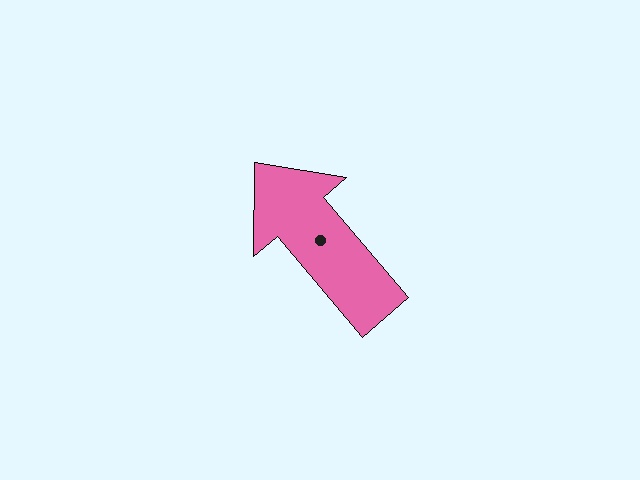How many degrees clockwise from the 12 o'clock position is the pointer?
Approximately 320 degrees.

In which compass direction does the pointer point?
Northwest.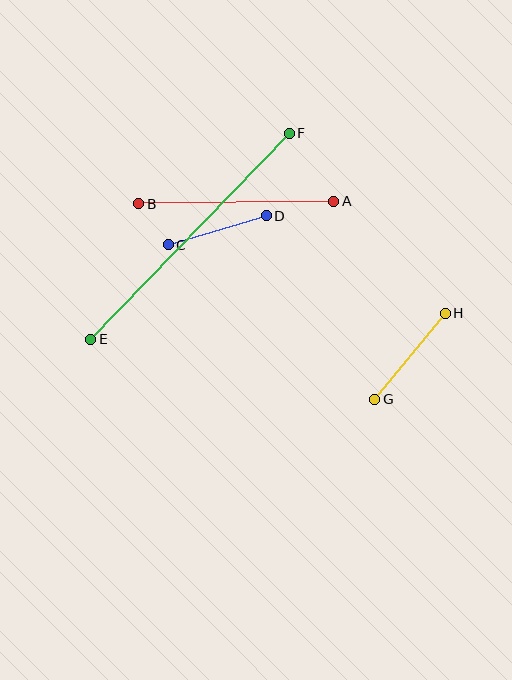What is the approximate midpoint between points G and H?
The midpoint is at approximately (410, 356) pixels.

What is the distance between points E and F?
The distance is approximately 286 pixels.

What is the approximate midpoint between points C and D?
The midpoint is at approximately (217, 230) pixels.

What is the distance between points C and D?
The distance is approximately 103 pixels.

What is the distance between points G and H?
The distance is approximately 111 pixels.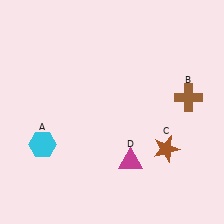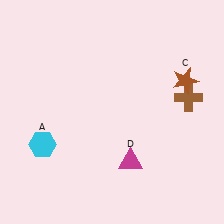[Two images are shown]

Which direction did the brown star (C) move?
The brown star (C) moved up.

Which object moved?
The brown star (C) moved up.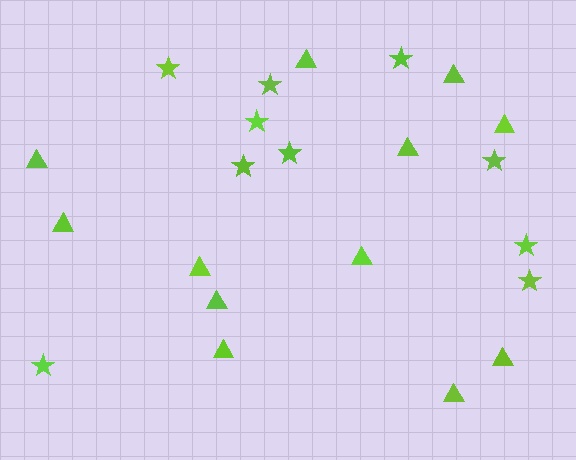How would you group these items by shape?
There are 2 groups: one group of triangles (12) and one group of stars (10).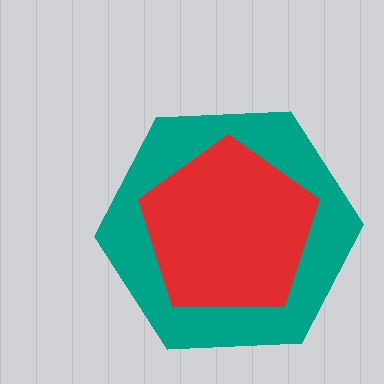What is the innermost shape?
The red pentagon.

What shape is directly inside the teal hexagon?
The red pentagon.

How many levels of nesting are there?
2.